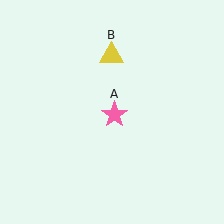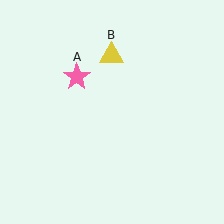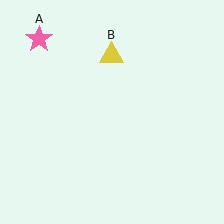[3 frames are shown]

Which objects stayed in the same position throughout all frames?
Yellow triangle (object B) remained stationary.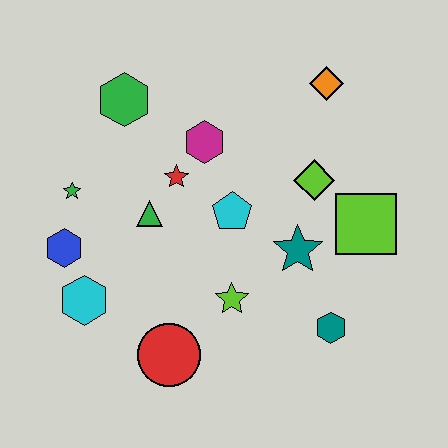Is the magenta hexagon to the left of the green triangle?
No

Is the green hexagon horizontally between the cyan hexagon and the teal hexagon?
Yes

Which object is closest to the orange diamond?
The lime diamond is closest to the orange diamond.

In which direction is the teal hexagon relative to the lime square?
The teal hexagon is below the lime square.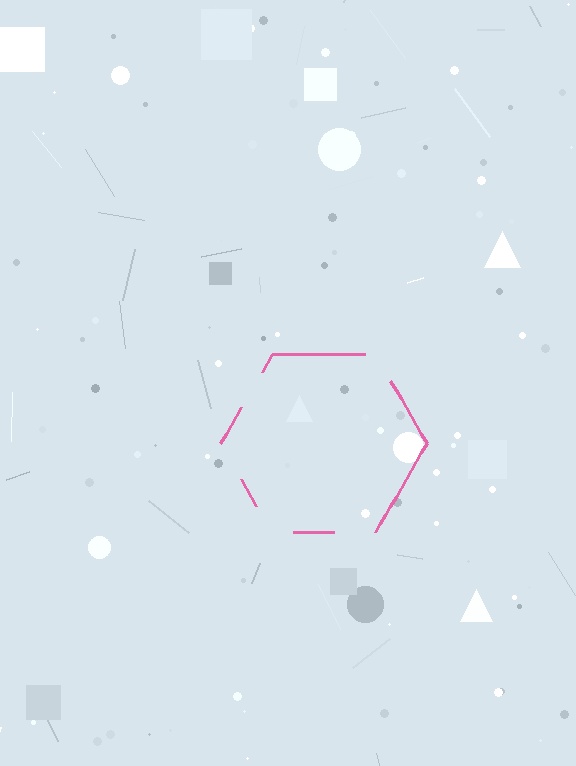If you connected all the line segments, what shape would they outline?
They would outline a hexagon.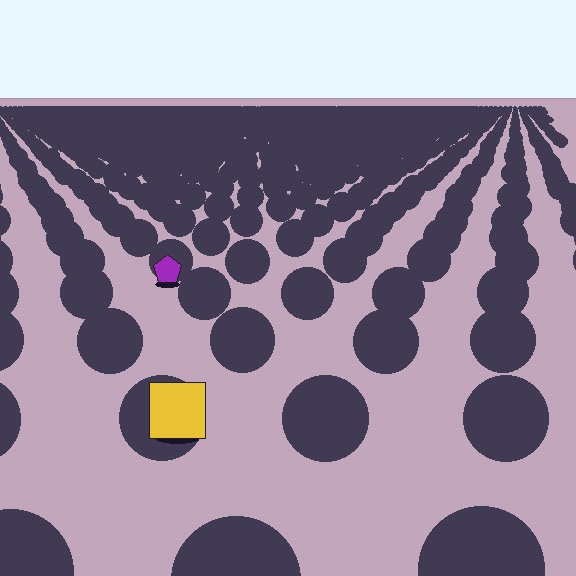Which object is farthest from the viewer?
The purple pentagon is farthest from the viewer. It appears smaller and the ground texture around it is denser.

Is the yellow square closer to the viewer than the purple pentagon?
Yes. The yellow square is closer — you can tell from the texture gradient: the ground texture is coarser near it.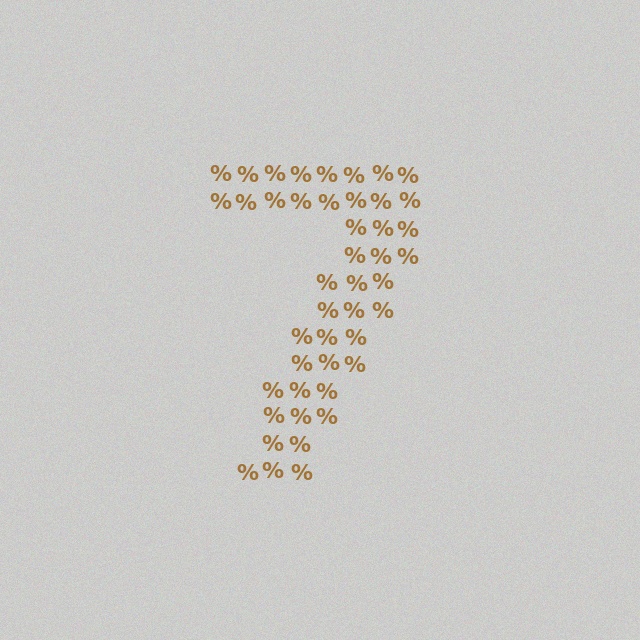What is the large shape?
The large shape is the digit 7.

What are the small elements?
The small elements are percent signs.